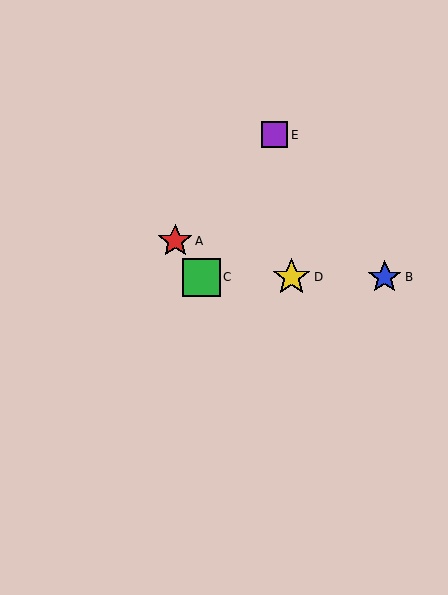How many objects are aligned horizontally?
3 objects (B, C, D) are aligned horizontally.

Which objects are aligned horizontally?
Objects B, C, D are aligned horizontally.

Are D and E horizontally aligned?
No, D is at y≈277 and E is at y≈135.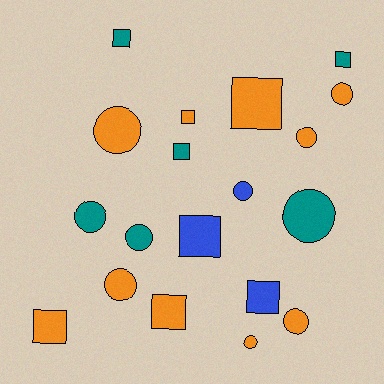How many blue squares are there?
There are 2 blue squares.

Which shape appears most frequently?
Circle, with 10 objects.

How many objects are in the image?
There are 19 objects.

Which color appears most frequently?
Orange, with 10 objects.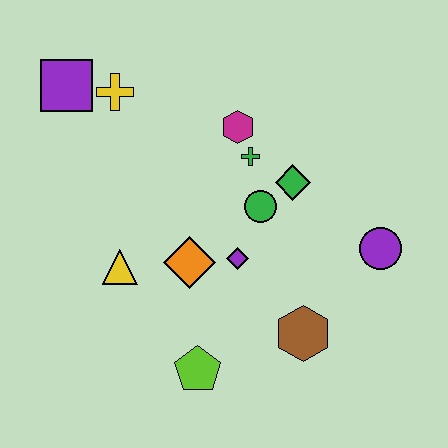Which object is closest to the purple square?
The yellow cross is closest to the purple square.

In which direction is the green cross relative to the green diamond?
The green cross is to the left of the green diamond.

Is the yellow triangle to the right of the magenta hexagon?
No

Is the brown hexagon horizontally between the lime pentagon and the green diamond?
No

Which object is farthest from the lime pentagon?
The purple square is farthest from the lime pentagon.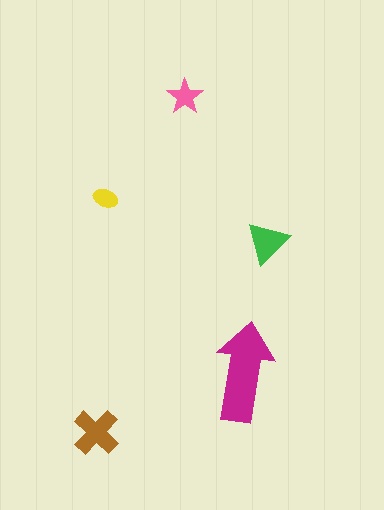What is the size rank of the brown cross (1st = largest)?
2nd.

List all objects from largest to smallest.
The magenta arrow, the brown cross, the green triangle, the pink star, the yellow ellipse.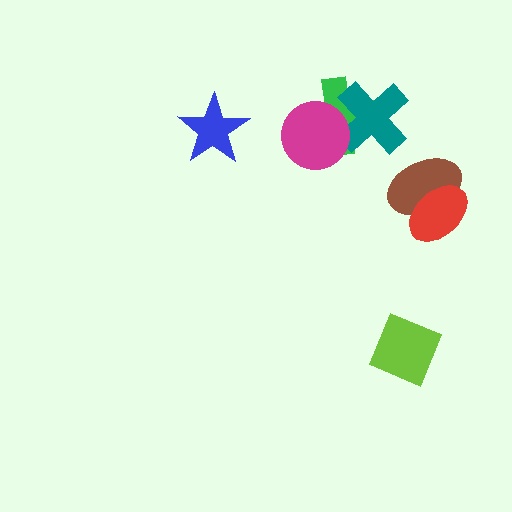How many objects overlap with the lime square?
0 objects overlap with the lime square.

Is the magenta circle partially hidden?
No, no other shape covers it.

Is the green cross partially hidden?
Yes, it is partially covered by another shape.